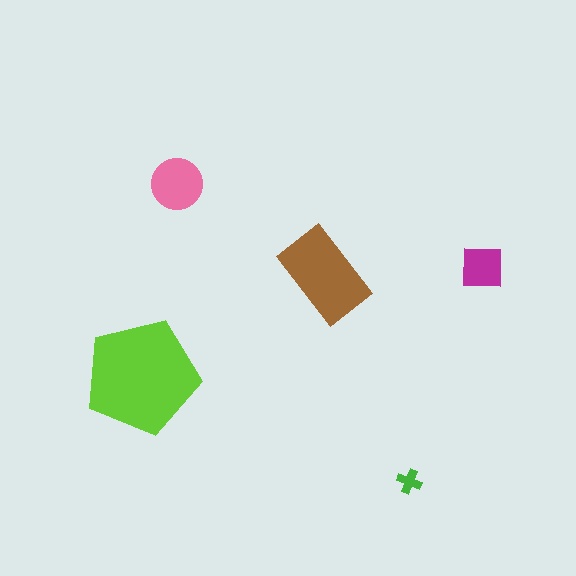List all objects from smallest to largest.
The green cross, the magenta square, the pink circle, the brown rectangle, the lime pentagon.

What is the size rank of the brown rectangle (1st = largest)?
2nd.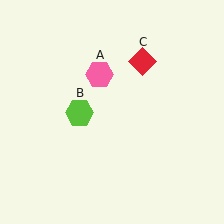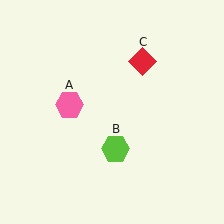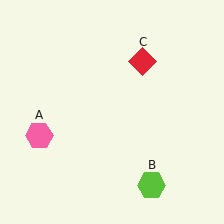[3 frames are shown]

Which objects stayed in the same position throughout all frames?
Red diamond (object C) remained stationary.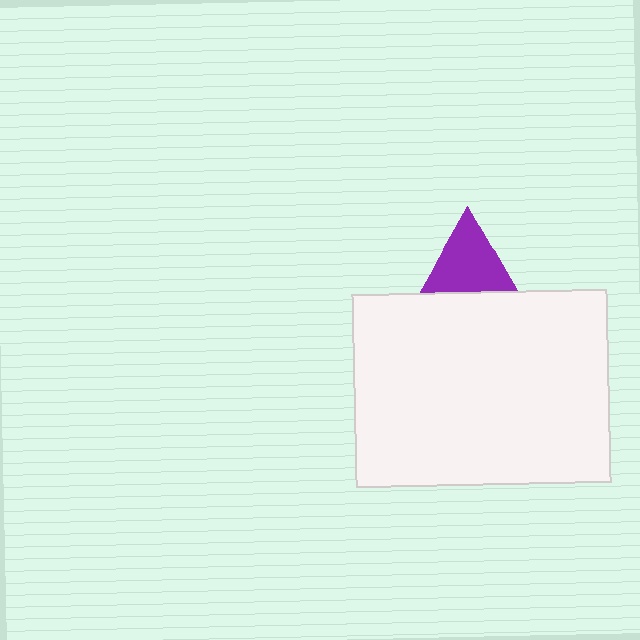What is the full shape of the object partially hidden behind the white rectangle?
The partially hidden object is a purple triangle.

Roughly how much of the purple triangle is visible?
About half of it is visible (roughly 53%).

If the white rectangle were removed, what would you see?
You would see the complete purple triangle.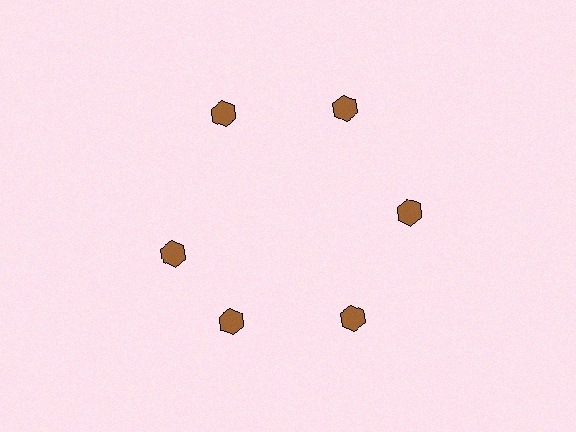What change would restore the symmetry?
The symmetry would be restored by rotating it back into even spacing with its neighbors so that all 6 hexagons sit at equal angles and equal distance from the center.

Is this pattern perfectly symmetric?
No. The 6 brown hexagons are arranged in a ring, but one element near the 9 o'clock position is rotated out of alignment along the ring, breaking the 6-fold rotational symmetry.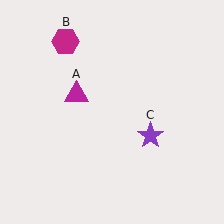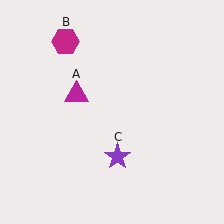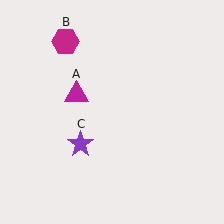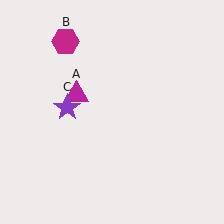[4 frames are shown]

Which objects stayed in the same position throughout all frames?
Magenta triangle (object A) and magenta hexagon (object B) remained stationary.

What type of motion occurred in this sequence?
The purple star (object C) rotated clockwise around the center of the scene.